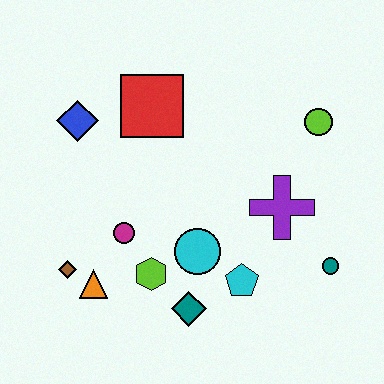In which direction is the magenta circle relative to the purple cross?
The magenta circle is to the left of the purple cross.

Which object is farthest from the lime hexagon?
The lime circle is farthest from the lime hexagon.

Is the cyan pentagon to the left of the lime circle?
Yes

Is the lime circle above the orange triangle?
Yes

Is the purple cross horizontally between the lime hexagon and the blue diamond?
No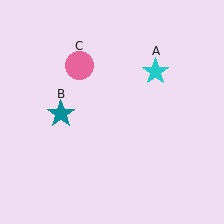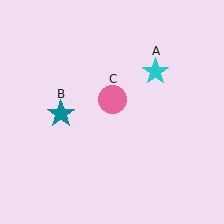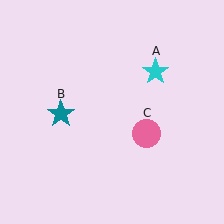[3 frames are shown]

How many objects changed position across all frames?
1 object changed position: pink circle (object C).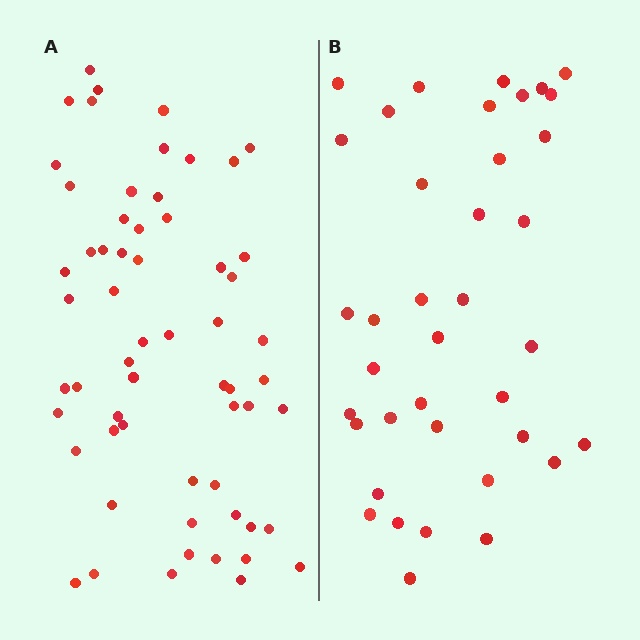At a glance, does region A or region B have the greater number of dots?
Region A (the left region) has more dots.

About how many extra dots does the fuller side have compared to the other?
Region A has approximately 20 more dots than region B.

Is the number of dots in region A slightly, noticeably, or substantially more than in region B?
Region A has substantially more. The ratio is roughly 1.6 to 1.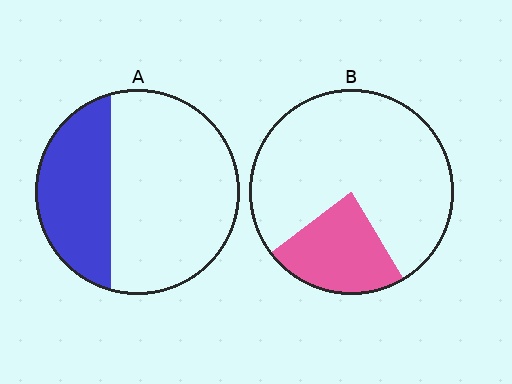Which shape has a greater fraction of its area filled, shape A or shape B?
Shape A.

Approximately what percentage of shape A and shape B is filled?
A is approximately 35% and B is approximately 25%.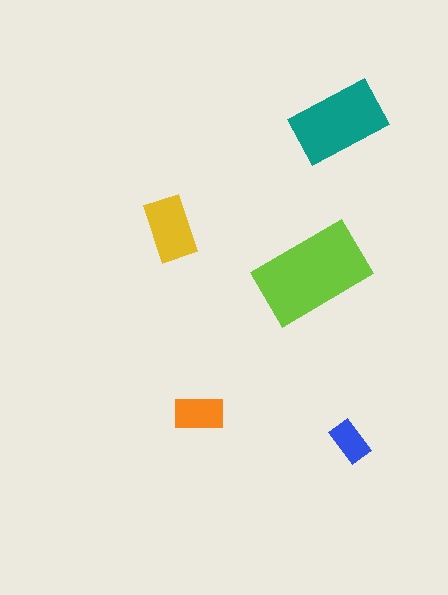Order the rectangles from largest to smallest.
the lime one, the teal one, the yellow one, the orange one, the blue one.